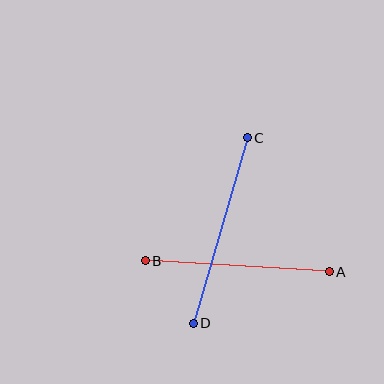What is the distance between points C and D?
The distance is approximately 193 pixels.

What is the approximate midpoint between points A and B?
The midpoint is at approximately (237, 266) pixels.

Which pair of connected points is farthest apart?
Points C and D are farthest apart.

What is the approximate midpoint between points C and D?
The midpoint is at approximately (220, 230) pixels.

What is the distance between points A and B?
The distance is approximately 184 pixels.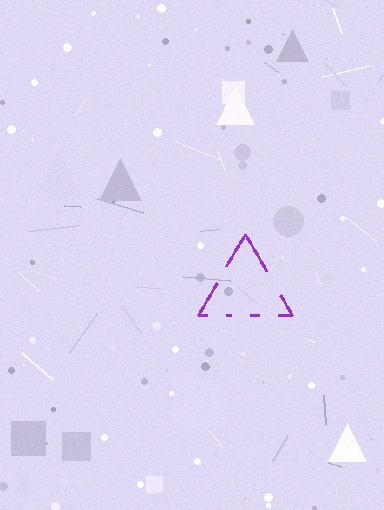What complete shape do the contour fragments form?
The contour fragments form a triangle.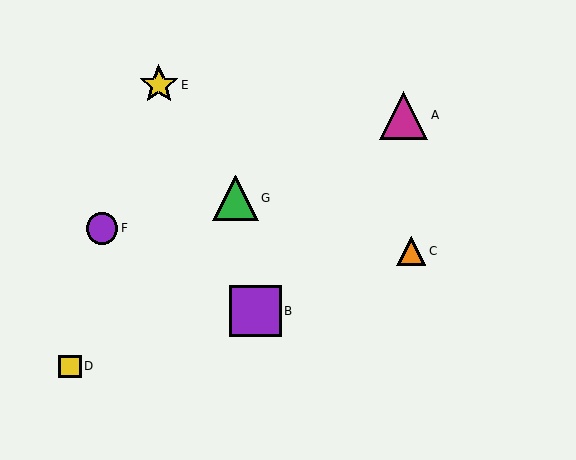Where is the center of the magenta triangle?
The center of the magenta triangle is at (404, 115).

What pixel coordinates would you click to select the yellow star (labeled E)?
Click at (159, 85) to select the yellow star E.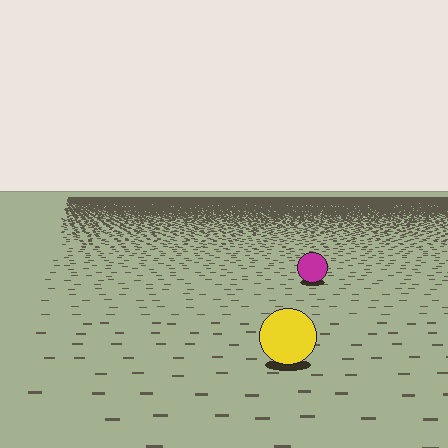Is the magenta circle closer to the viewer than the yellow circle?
No. The yellow circle is closer — you can tell from the texture gradient: the ground texture is coarser near it.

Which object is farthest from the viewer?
The magenta circle is farthest from the viewer. It appears smaller and the ground texture around it is denser.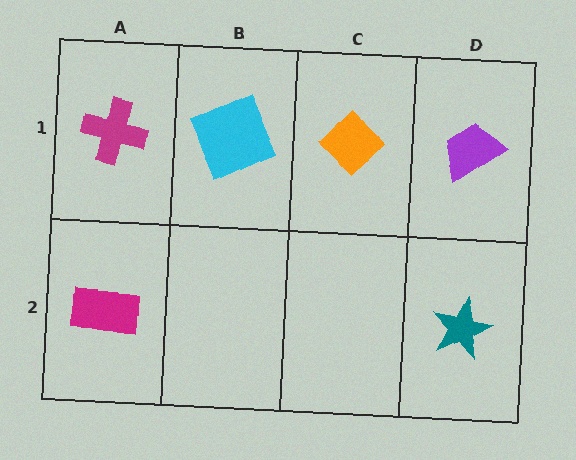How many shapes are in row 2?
2 shapes.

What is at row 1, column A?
A magenta cross.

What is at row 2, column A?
A magenta rectangle.